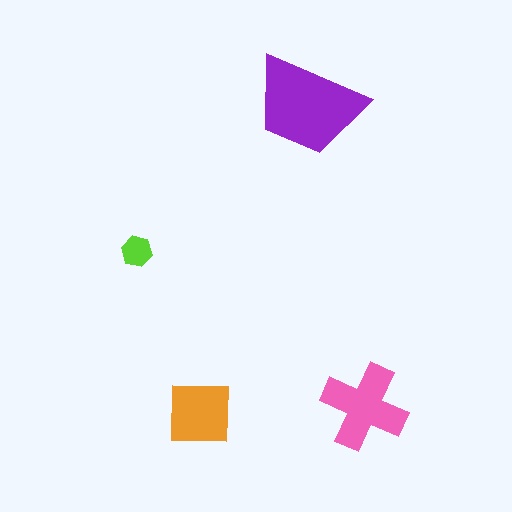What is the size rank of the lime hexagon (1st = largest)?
4th.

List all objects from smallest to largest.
The lime hexagon, the orange square, the pink cross, the purple trapezoid.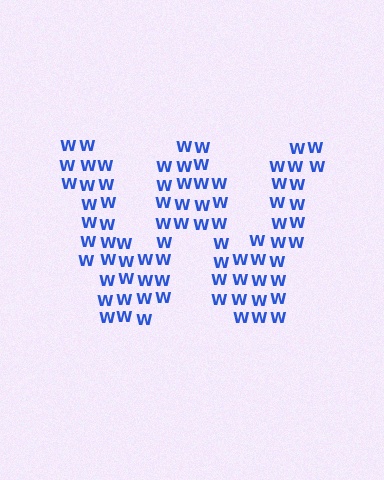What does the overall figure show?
The overall figure shows the letter W.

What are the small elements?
The small elements are letter W's.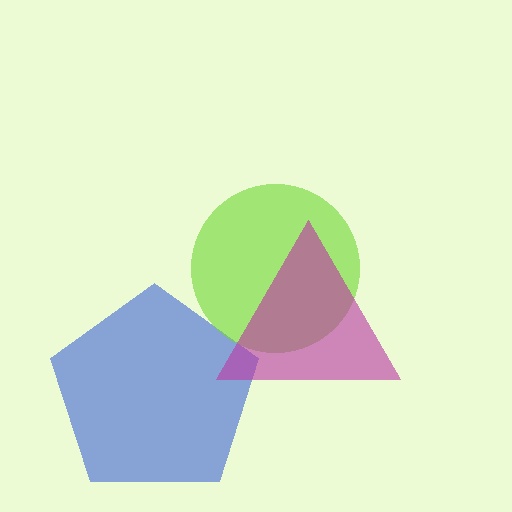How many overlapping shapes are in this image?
There are 3 overlapping shapes in the image.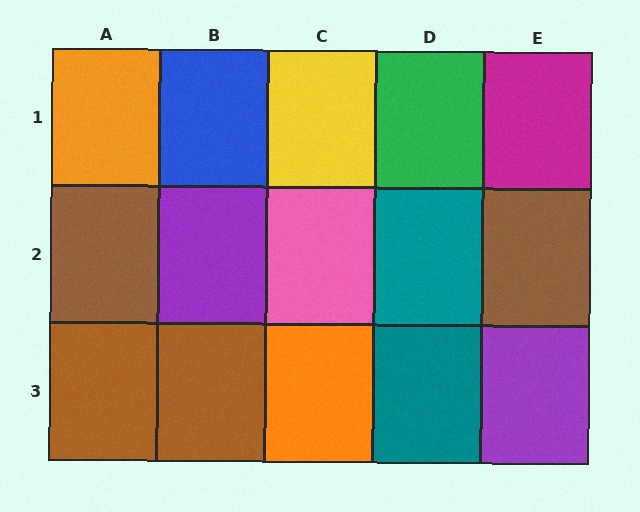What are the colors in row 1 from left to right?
Orange, blue, yellow, green, magenta.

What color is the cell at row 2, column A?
Brown.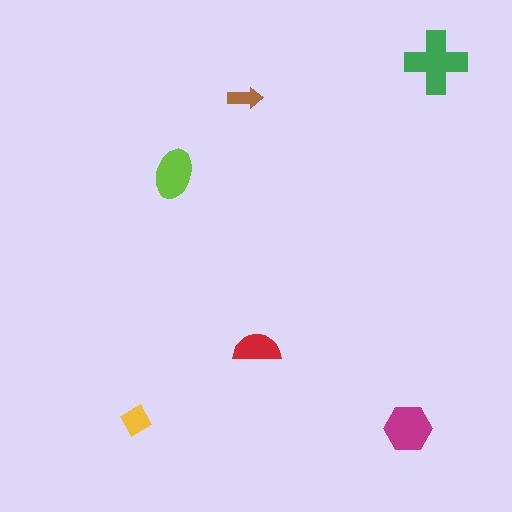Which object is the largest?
The green cross.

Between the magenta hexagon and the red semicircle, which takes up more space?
The magenta hexagon.